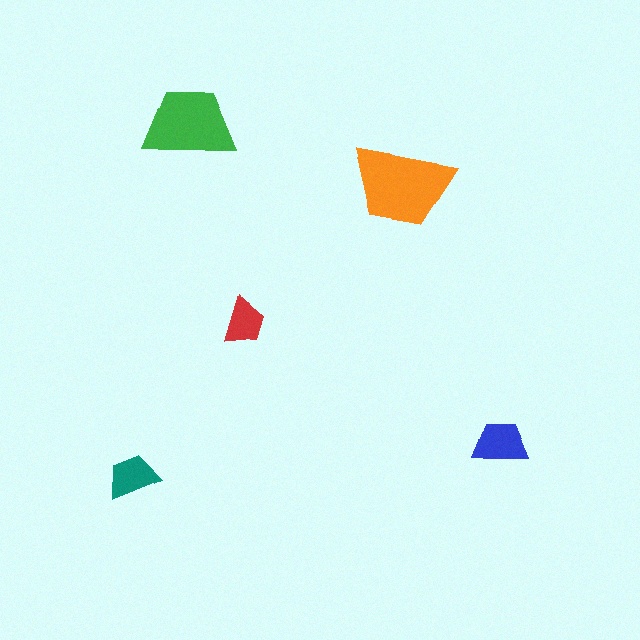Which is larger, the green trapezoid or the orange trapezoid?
The orange one.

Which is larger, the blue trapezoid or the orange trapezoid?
The orange one.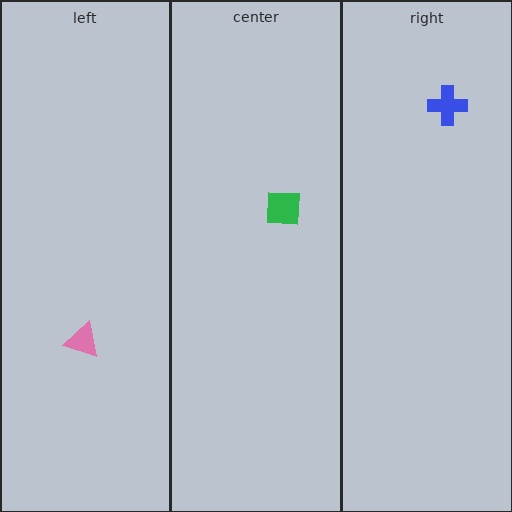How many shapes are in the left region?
1.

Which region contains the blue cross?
The right region.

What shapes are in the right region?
The blue cross.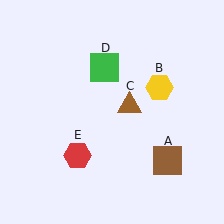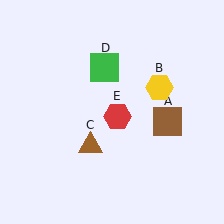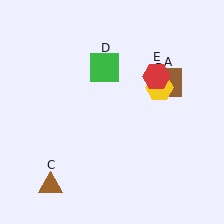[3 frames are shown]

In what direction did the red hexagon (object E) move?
The red hexagon (object E) moved up and to the right.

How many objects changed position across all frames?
3 objects changed position: brown square (object A), brown triangle (object C), red hexagon (object E).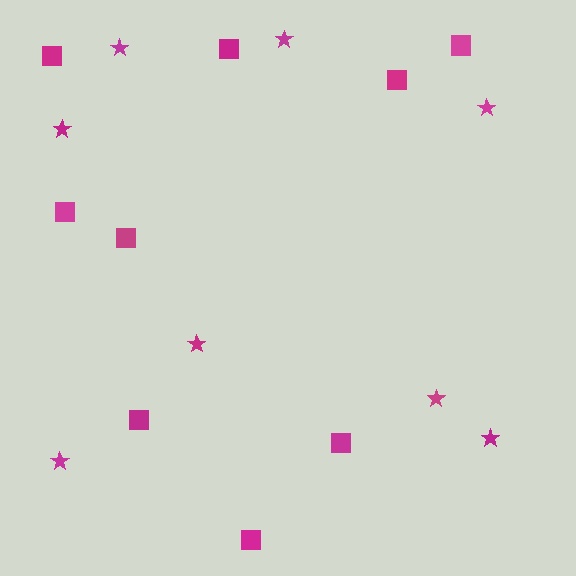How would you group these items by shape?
There are 2 groups: one group of squares (9) and one group of stars (8).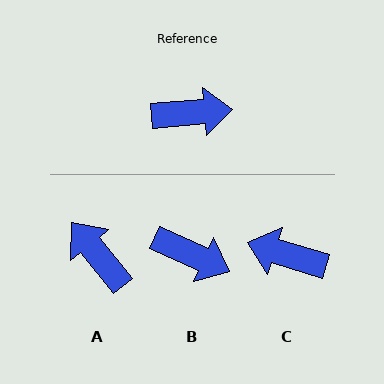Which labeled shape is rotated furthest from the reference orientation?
C, about 158 degrees away.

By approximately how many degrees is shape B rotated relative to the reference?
Approximately 29 degrees clockwise.